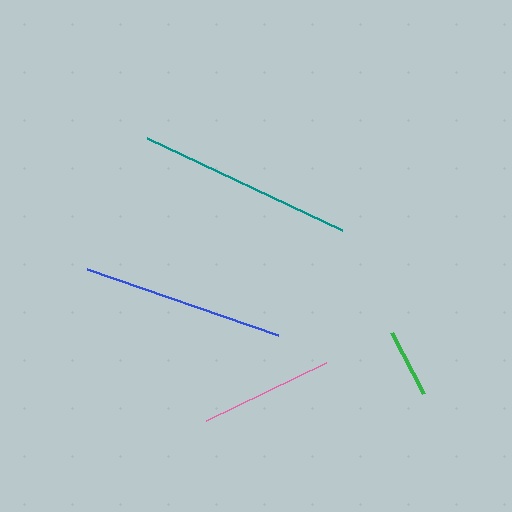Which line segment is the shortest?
The green line is the shortest at approximately 69 pixels.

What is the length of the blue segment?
The blue segment is approximately 202 pixels long.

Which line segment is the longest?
The teal line is the longest at approximately 216 pixels.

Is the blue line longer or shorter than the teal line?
The teal line is longer than the blue line.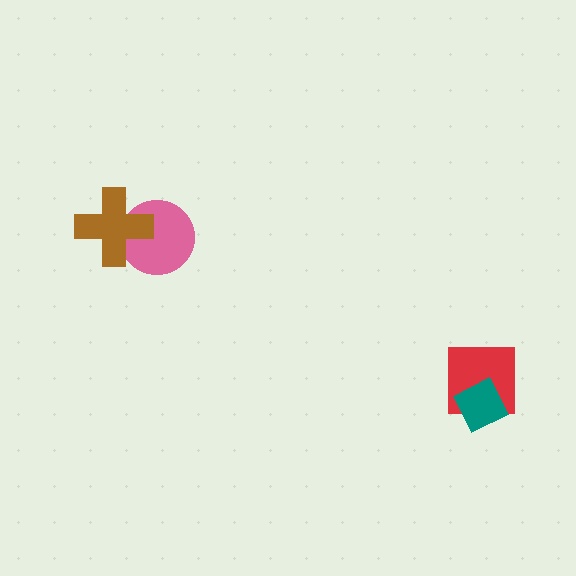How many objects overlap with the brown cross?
1 object overlaps with the brown cross.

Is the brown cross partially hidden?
No, no other shape covers it.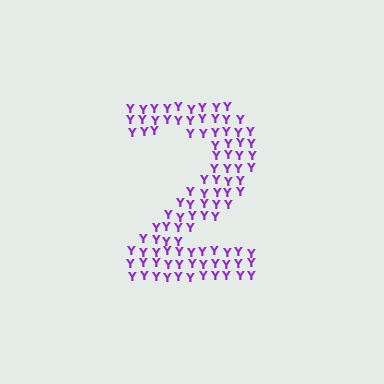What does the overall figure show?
The overall figure shows the digit 2.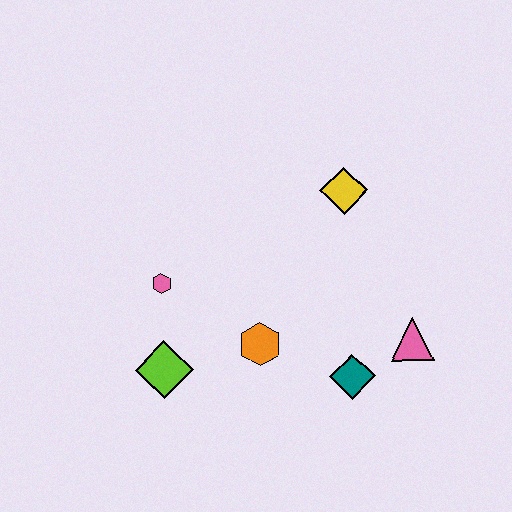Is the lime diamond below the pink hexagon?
Yes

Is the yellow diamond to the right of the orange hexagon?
Yes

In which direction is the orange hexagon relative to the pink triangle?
The orange hexagon is to the left of the pink triangle.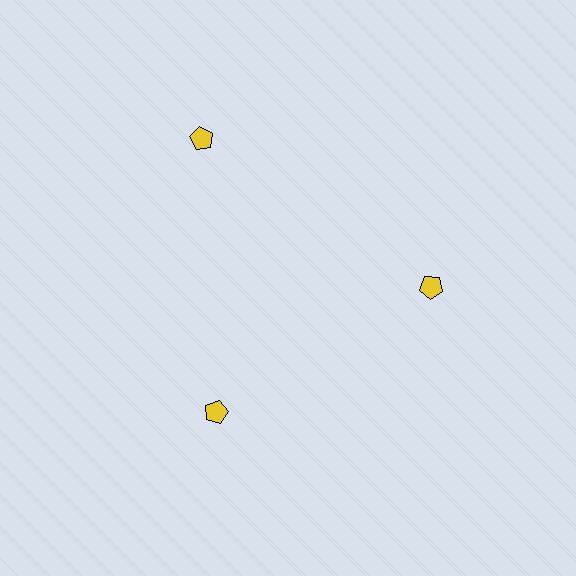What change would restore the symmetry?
The symmetry would be restored by moving it inward, back onto the ring so that all 3 pentagons sit at equal angles and equal distance from the center.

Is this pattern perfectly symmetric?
No. The 3 yellow pentagons are arranged in a ring, but one element near the 11 o'clock position is pushed outward from the center, breaking the 3-fold rotational symmetry.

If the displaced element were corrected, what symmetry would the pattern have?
It would have 3-fold rotational symmetry — the pattern would map onto itself every 120 degrees.